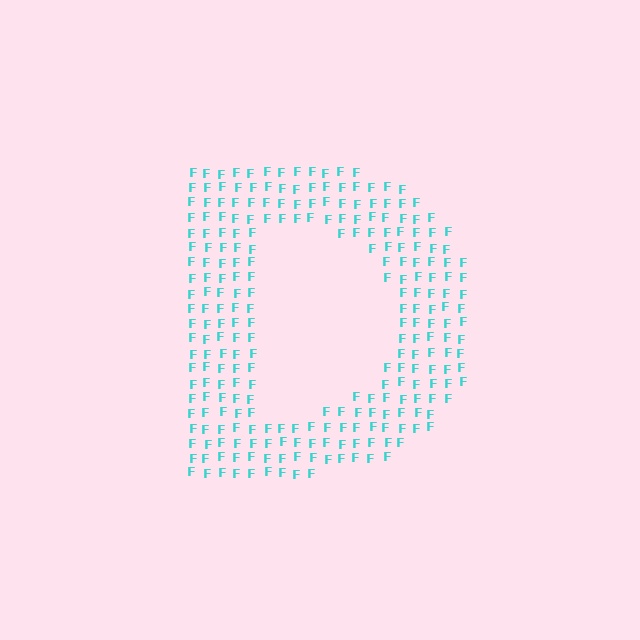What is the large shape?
The large shape is the letter D.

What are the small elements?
The small elements are letter F's.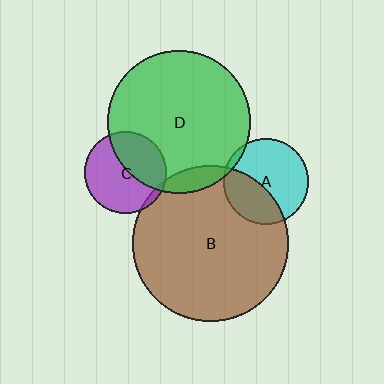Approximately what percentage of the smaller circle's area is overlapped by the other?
Approximately 10%.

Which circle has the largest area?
Circle B (brown).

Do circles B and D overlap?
Yes.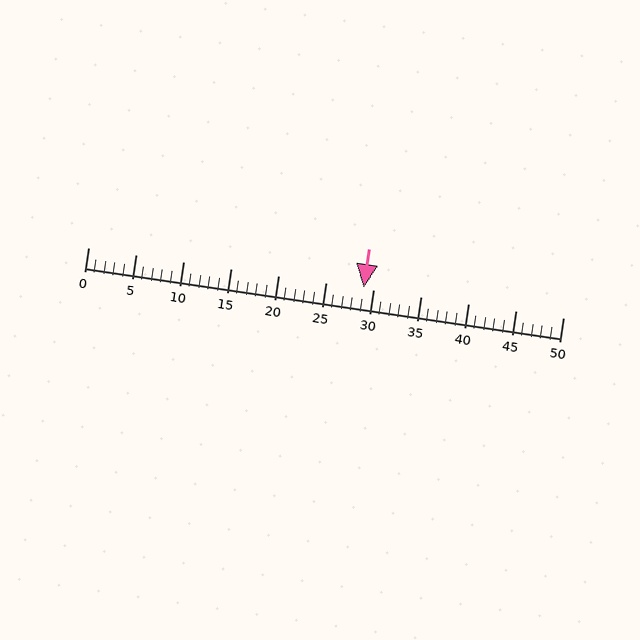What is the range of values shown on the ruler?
The ruler shows values from 0 to 50.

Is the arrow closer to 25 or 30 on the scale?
The arrow is closer to 30.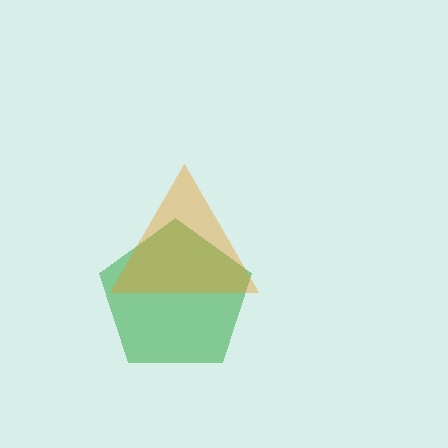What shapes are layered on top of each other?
The layered shapes are: a green pentagon, an orange triangle.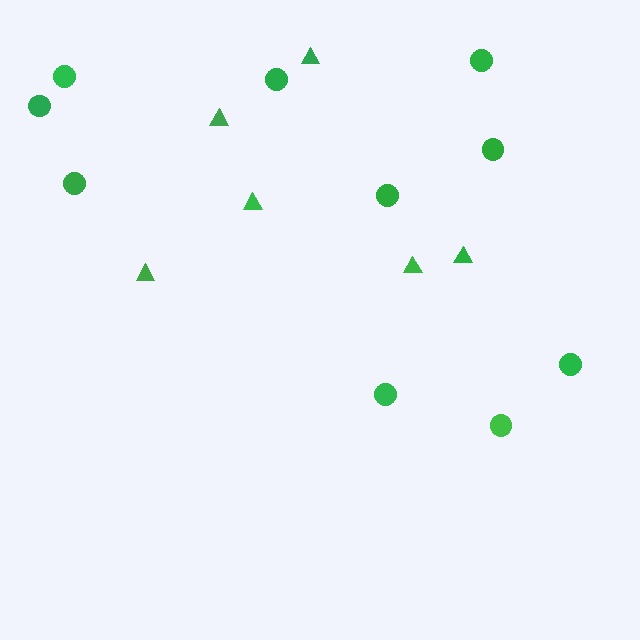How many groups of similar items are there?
There are 2 groups: one group of circles (10) and one group of triangles (6).